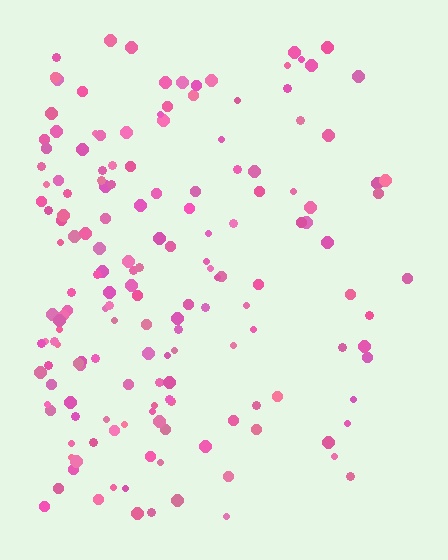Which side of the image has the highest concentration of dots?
The left.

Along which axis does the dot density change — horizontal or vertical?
Horizontal.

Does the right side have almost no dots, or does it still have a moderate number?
Still a moderate number, just noticeably fewer than the left.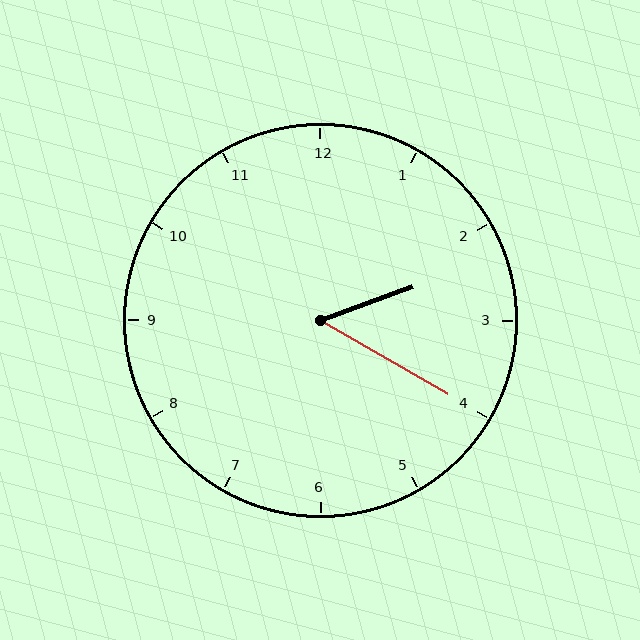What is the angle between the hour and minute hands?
Approximately 50 degrees.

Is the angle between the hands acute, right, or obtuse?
It is acute.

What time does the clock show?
2:20.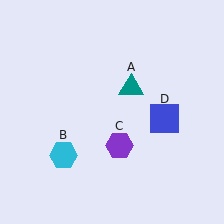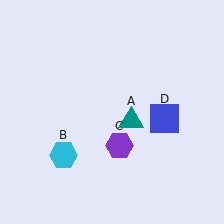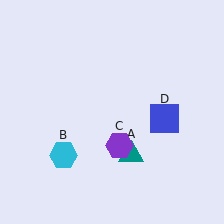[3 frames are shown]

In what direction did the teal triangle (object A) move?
The teal triangle (object A) moved down.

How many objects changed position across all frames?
1 object changed position: teal triangle (object A).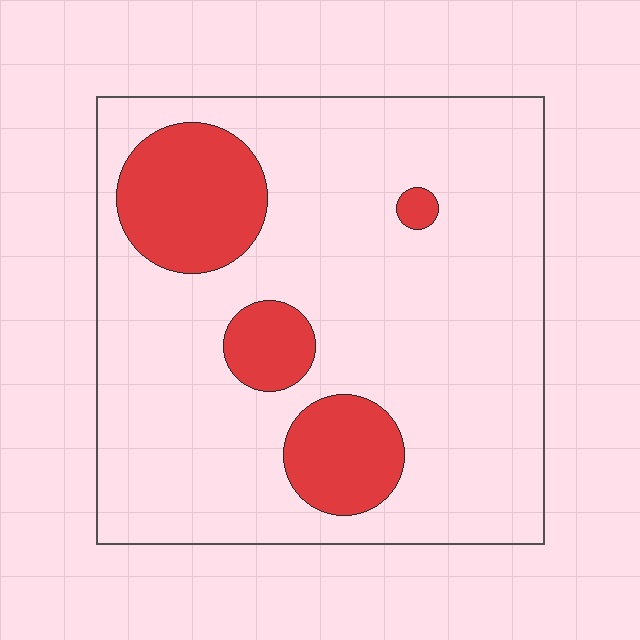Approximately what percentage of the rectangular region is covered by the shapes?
Approximately 20%.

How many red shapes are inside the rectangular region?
4.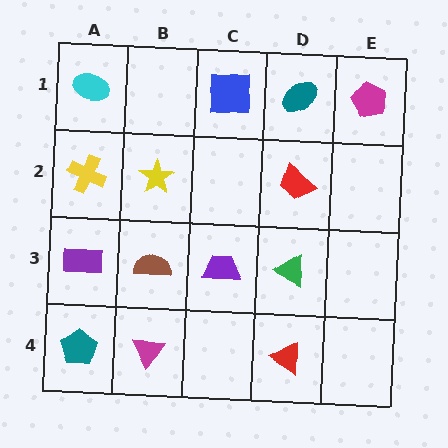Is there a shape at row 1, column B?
No, that cell is empty.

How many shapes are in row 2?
3 shapes.